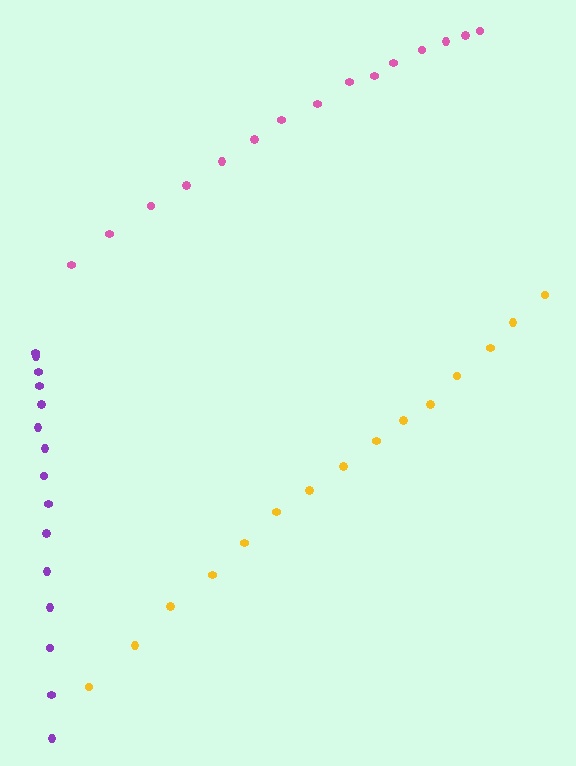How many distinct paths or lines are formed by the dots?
There are 3 distinct paths.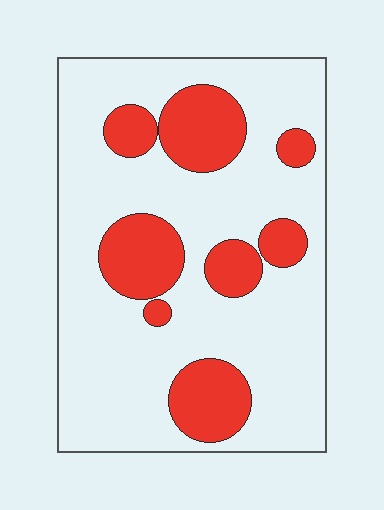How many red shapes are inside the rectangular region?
8.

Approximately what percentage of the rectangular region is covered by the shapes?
Approximately 25%.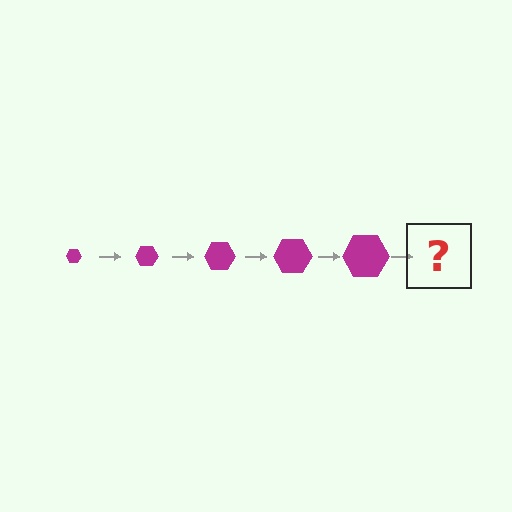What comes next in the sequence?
The next element should be a magenta hexagon, larger than the previous one.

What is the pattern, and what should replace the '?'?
The pattern is that the hexagon gets progressively larger each step. The '?' should be a magenta hexagon, larger than the previous one.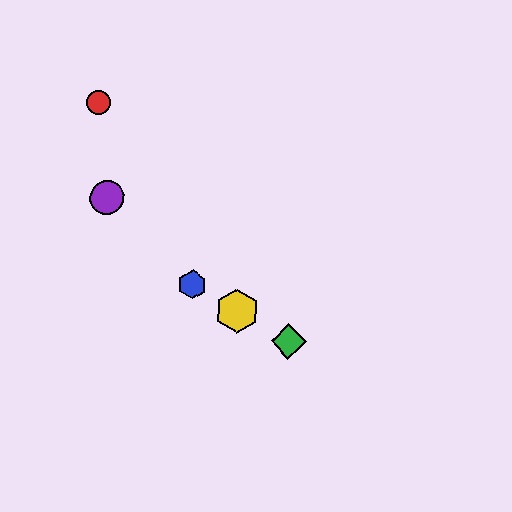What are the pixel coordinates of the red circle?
The red circle is at (99, 103).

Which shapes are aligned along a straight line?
The blue hexagon, the green diamond, the yellow hexagon are aligned along a straight line.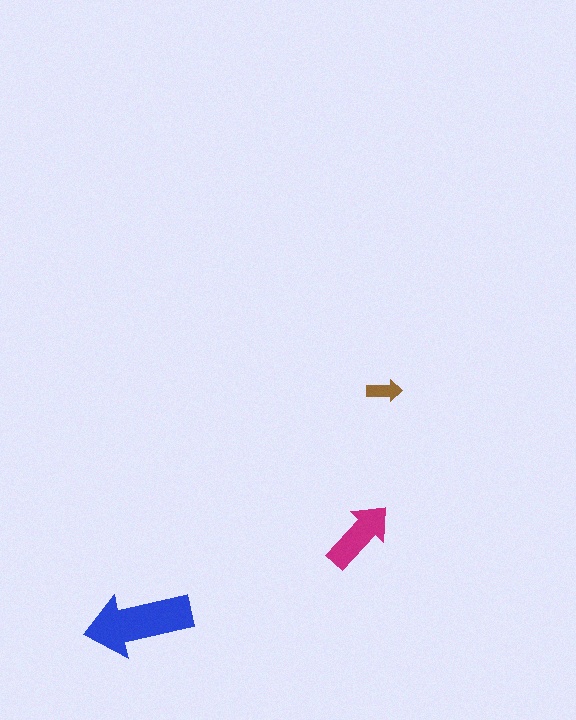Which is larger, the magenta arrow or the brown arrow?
The magenta one.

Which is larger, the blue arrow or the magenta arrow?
The blue one.